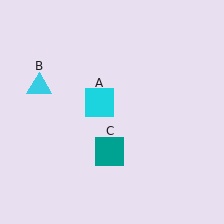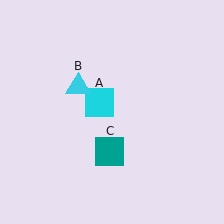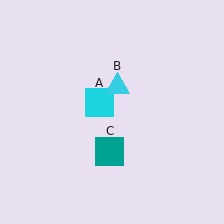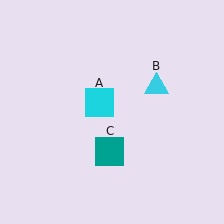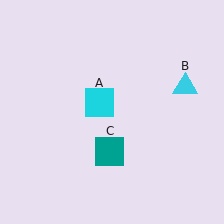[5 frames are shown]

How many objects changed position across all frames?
1 object changed position: cyan triangle (object B).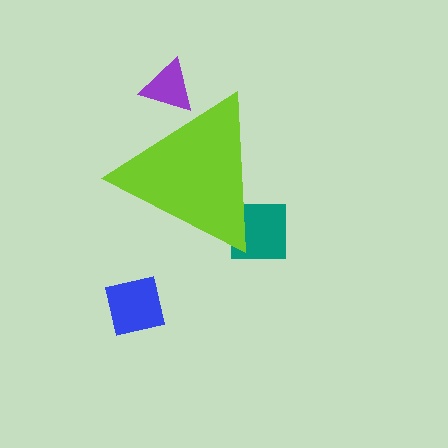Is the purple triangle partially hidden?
Yes, the purple triangle is partially hidden behind the lime triangle.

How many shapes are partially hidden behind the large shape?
2 shapes are partially hidden.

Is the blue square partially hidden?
No, the blue square is fully visible.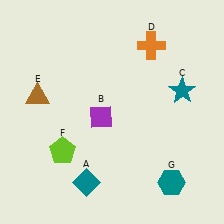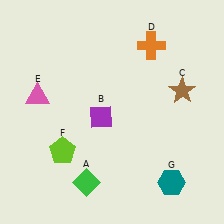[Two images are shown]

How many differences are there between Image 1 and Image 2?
There are 3 differences between the two images.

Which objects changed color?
A changed from teal to green. C changed from teal to brown. E changed from brown to pink.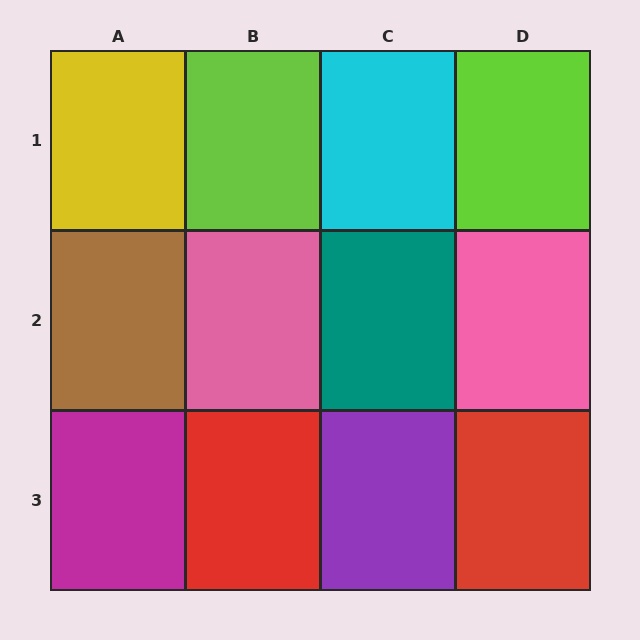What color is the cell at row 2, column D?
Pink.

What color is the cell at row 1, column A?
Yellow.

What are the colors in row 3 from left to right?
Magenta, red, purple, red.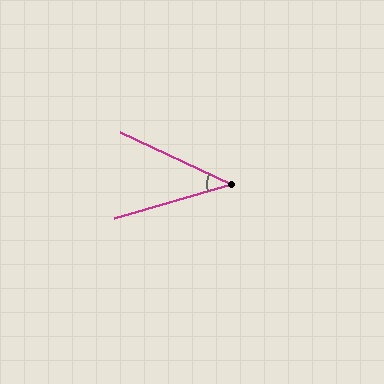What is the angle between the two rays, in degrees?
Approximately 41 degrees.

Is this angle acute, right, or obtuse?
It is acute.